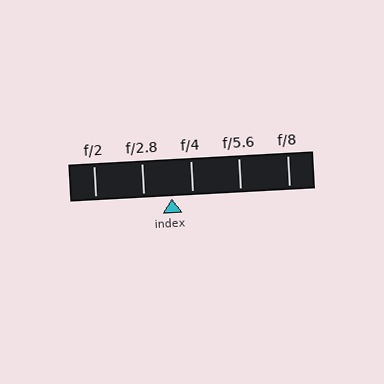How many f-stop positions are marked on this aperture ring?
There are 5 f-stop positions marked.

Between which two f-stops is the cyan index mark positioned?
The index mark is between f/2.8 and f/4.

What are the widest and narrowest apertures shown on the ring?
The widest aperture shown is f/2 and the narrowest is f/8.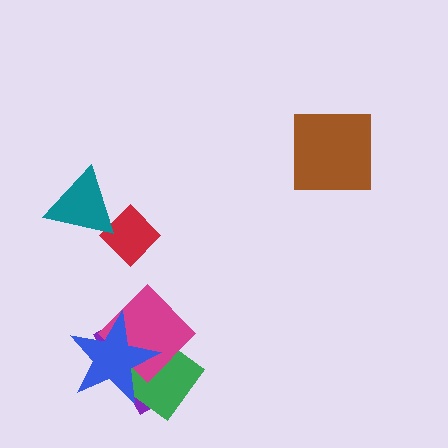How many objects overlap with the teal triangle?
1 object overlaps with the teal triangle.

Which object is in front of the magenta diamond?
The blue star is in front of the magenta diamond.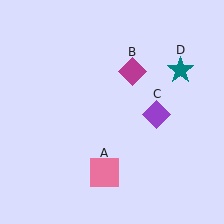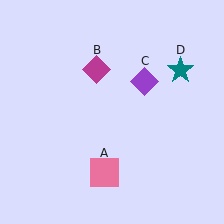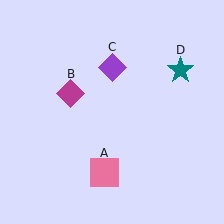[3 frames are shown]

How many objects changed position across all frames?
2 objects changed position: magenta diamond (object B), purple diamond (object C).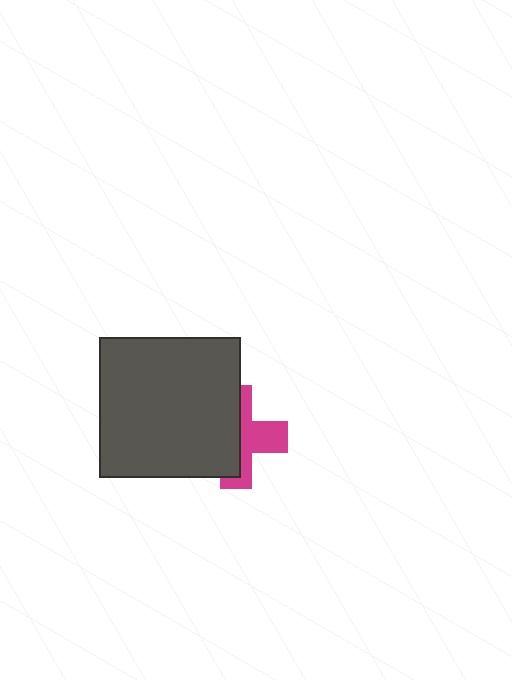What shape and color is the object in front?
The object in front is a dark gray square.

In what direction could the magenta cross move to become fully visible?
The magenta cross could move right. That would shift it out from behind the dark gray square entirely.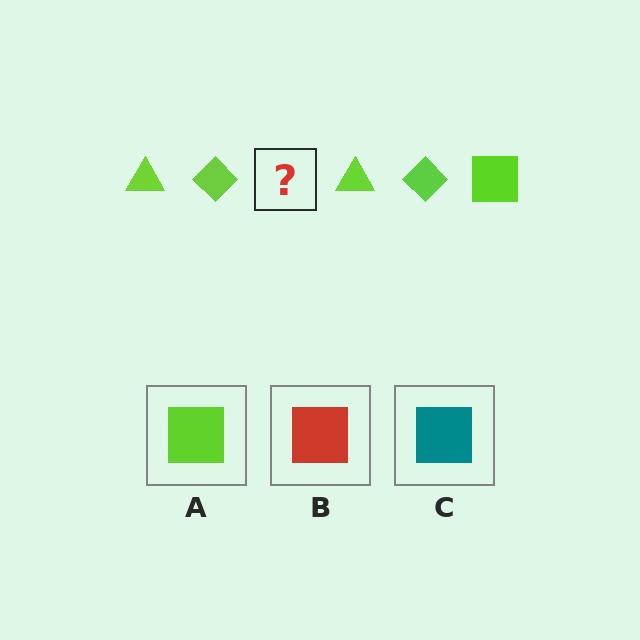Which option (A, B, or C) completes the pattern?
A.